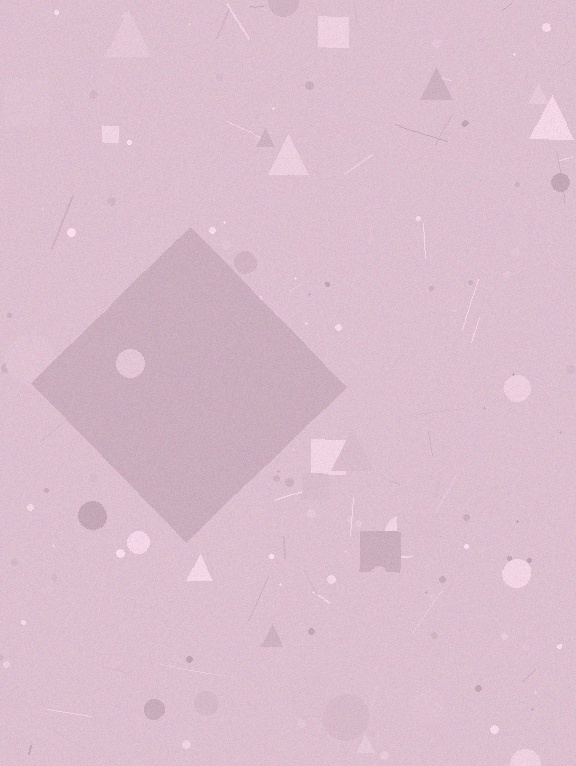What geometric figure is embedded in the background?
A diamond is embedded in the background.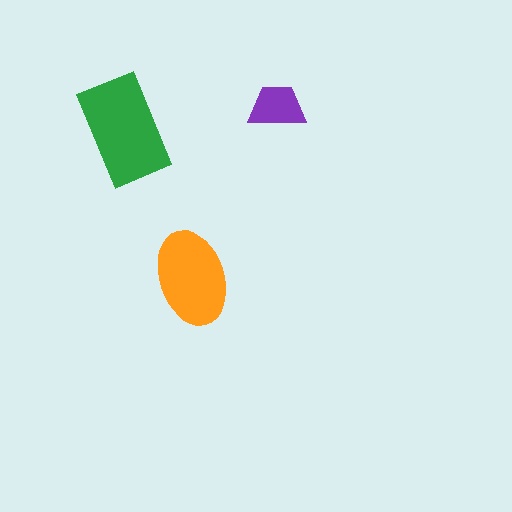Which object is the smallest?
The purple trapezoid.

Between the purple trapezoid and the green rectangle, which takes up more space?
The green rectangle.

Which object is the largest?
The green rectangle.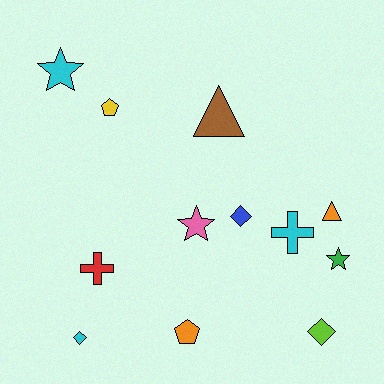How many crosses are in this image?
There are 2 crosses.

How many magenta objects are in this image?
There are no magenta objects.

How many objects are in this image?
There are 12 objects.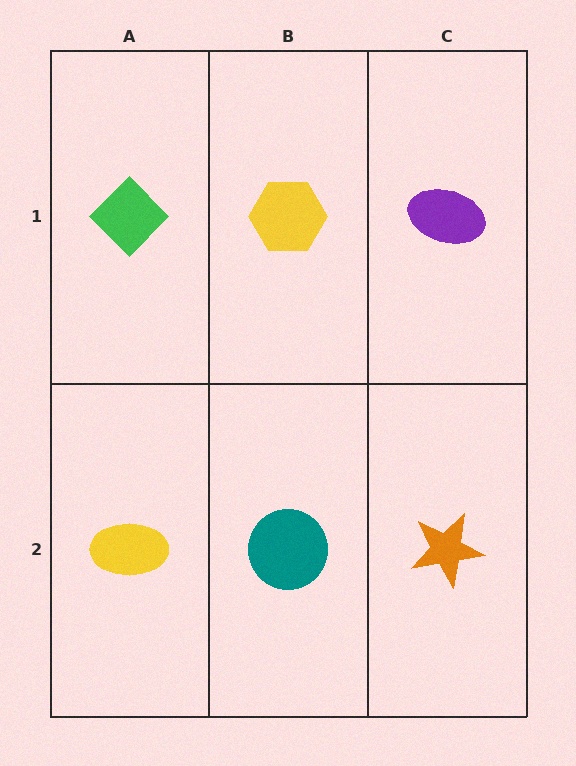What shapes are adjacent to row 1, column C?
An orange star (row 2, column C), a yellow hexagon (row 1, column B).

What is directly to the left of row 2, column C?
A teal circle.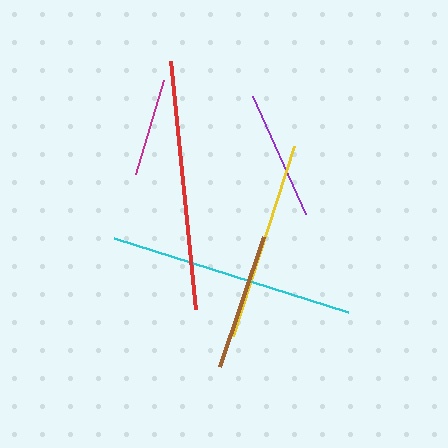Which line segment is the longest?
The red line is the longest at approximately 249 pixels.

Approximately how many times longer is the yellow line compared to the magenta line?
The yellow line is approximately 2.0 times the length of the magenta line.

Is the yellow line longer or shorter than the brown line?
The yellow line is longer than the brown line.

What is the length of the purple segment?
The purple segment is approximately 130 pixels long.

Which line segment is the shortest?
The magenta line is the shortest at approximately 97 pixels.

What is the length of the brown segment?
The brown segment is approximately 138 pixels long.